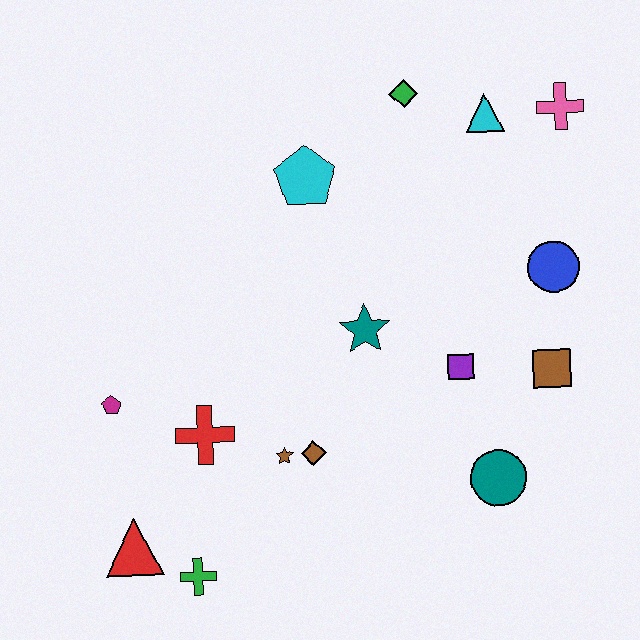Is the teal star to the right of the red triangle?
Yes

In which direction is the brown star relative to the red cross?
The brown star is to the right of the red cross.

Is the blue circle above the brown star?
Yes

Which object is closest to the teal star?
The purple square is closest to the teal star.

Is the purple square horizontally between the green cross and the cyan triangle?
Yes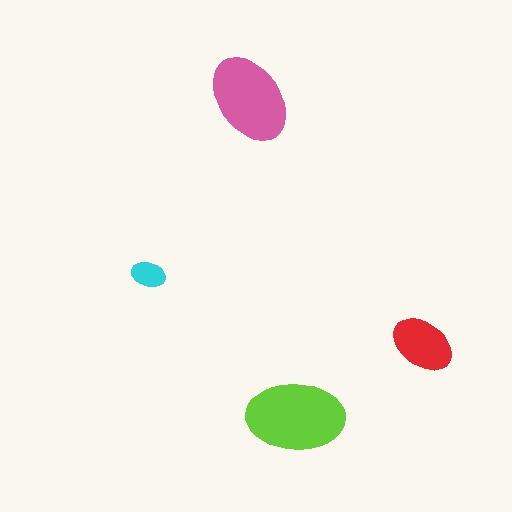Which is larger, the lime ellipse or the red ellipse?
The lime one.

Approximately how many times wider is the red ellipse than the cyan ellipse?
About 2 times wider.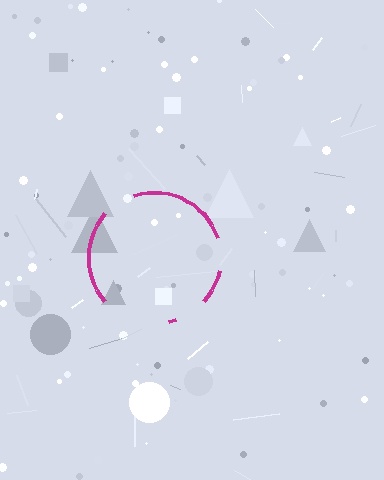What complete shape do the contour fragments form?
The contour fragments form a circle.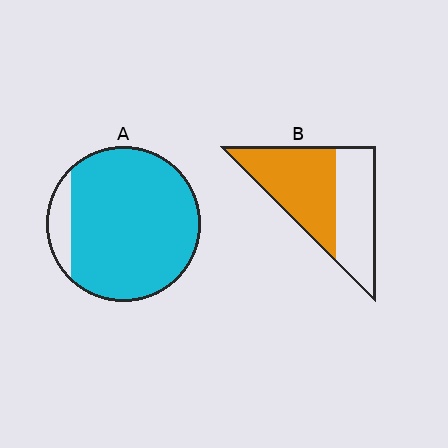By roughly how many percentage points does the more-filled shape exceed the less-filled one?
By roughly 35 percentage points (A over B).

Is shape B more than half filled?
Yes.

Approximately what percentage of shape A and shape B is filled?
A is approximately 90% and B is approximately 55%.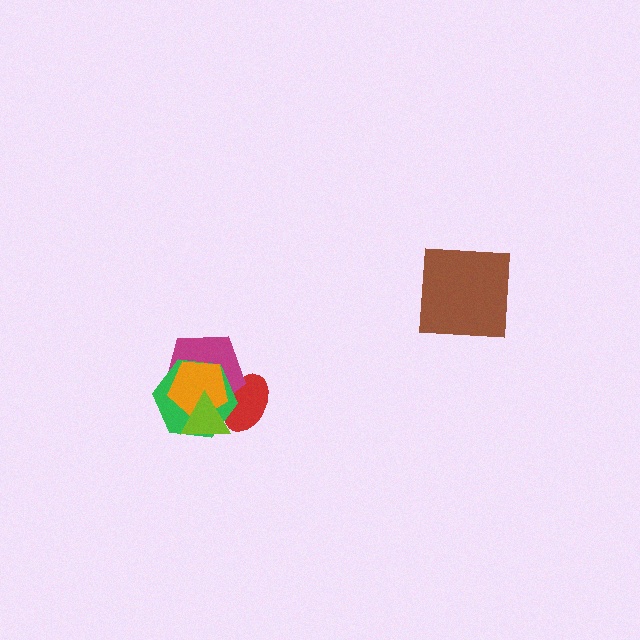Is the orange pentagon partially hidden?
Yes, it is partially covered by another shape.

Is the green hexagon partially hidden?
Yes, it is partially covered by another shape.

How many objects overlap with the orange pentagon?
4 objects overlap with the orange pentagon.